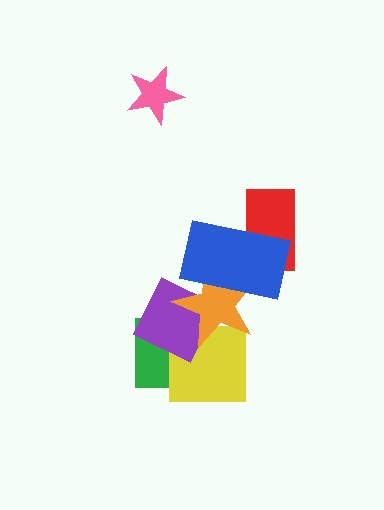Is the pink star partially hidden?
No, no other shape covers it.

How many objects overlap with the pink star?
0 objects overlap with the pink star.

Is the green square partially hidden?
Yes, it is partially covered by another shape.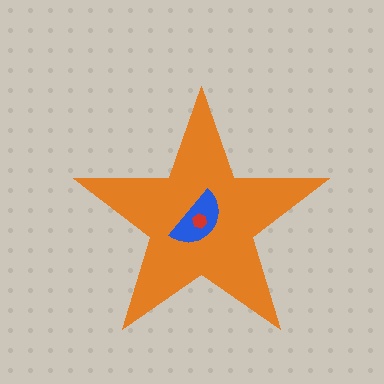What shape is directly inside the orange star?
The blue semicircle.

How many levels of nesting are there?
3.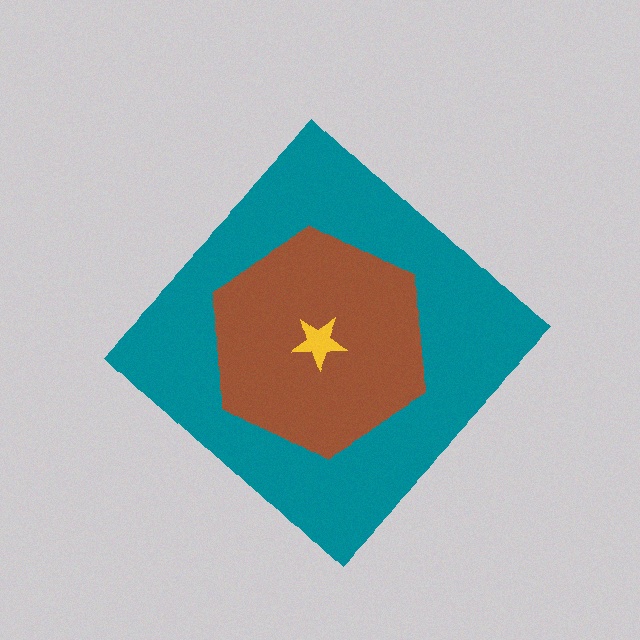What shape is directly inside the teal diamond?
The brown hexagon.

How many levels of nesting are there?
3.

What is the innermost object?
The yellow star.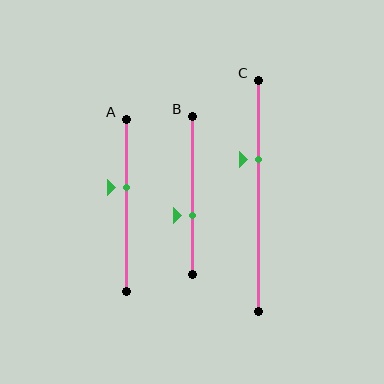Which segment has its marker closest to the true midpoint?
Segment A has its marker closest to the true midpoint.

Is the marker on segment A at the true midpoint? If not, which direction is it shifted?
No, the marker on segment A is shifted upward by about 10% of the segment length.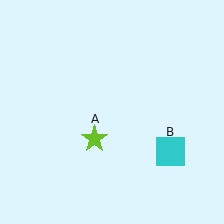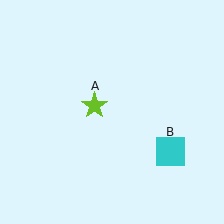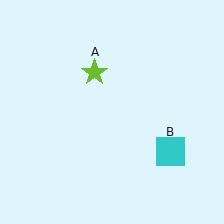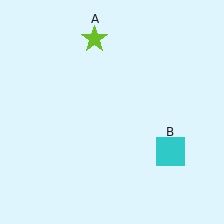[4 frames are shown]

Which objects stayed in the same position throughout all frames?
Cyan square (object B) remained stationary.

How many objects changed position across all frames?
1 object changed position: lime star (object A).